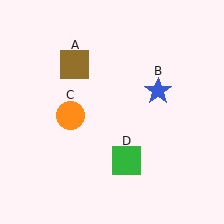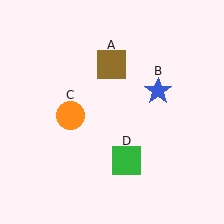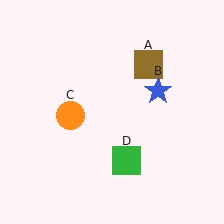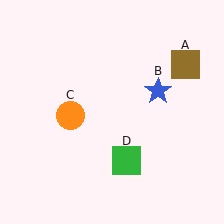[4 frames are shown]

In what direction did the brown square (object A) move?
The brown square (object A) moved right.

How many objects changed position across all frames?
1 object changed position: brown square (object A).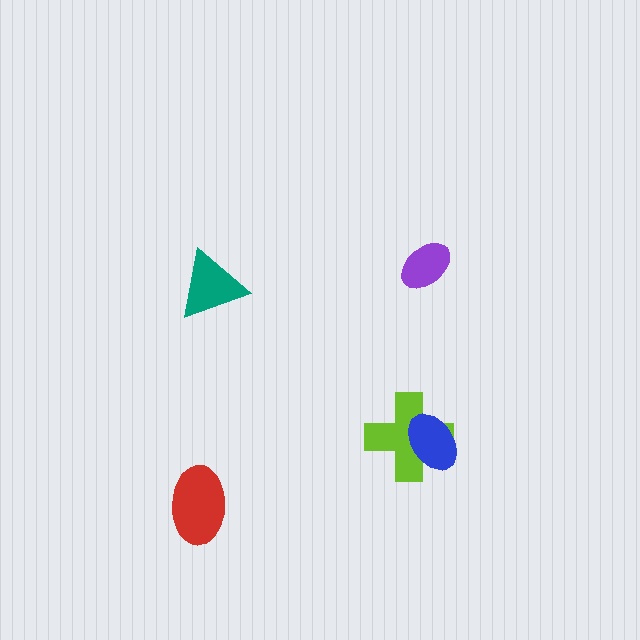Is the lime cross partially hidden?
Yes, it is partially covered by another shape.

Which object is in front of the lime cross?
The blue ellipse is in front of the lime cross.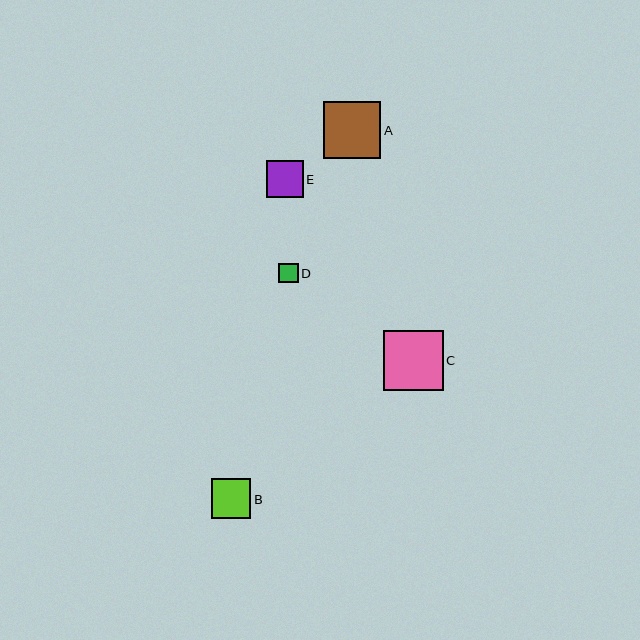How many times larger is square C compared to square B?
Square C is approximately 1.5 times the size of square B.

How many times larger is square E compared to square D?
Square E is approximately 1.9 times the size of square D.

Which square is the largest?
Square C is the largest with a size of approximately 60 pixels.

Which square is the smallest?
Square D is the smallest with a size of approximately 19 pixels.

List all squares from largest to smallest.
From largest to smallest: C, A, B, E, D.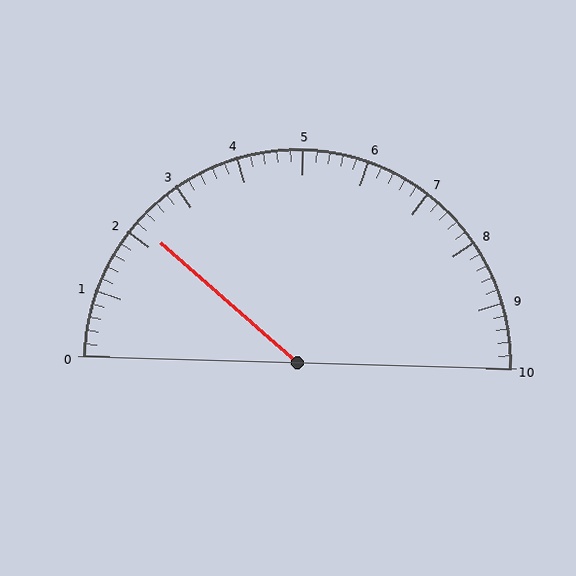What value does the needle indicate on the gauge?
The needle indicates approximately 2.2.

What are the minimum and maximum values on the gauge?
The gauge ranges from 0 to 10.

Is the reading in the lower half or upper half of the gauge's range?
The reading is in the lower half of the range (0 to 10).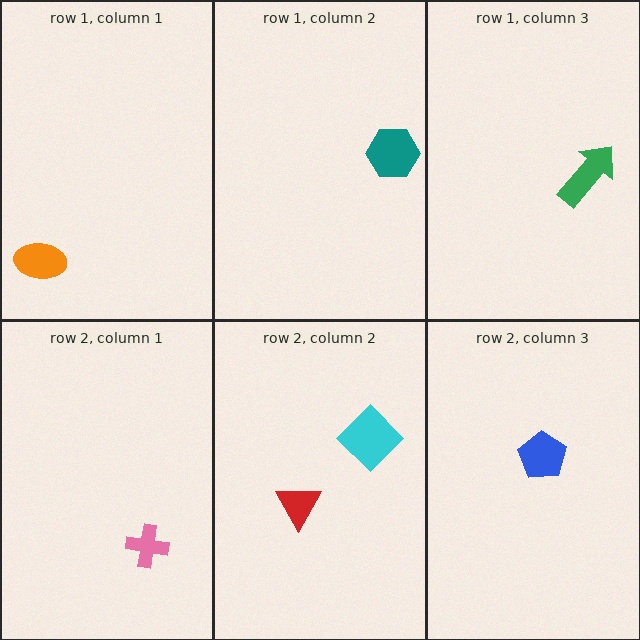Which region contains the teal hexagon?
The row 1, column 2 region.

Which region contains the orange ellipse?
The row 1, column 1 region.